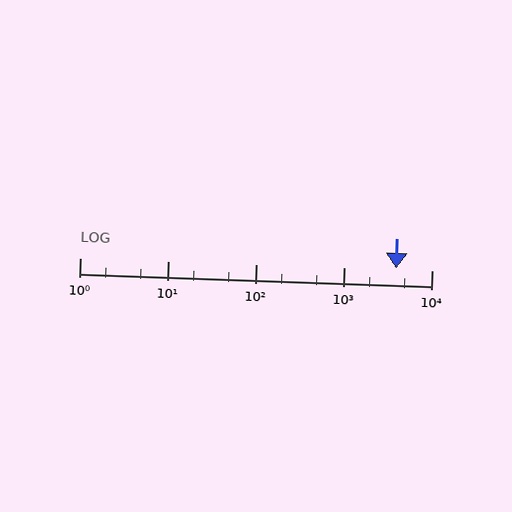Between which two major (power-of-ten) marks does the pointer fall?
The pointer is between 1000 and 10000.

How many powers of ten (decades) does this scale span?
The scale spans 4 decades, from 1 to 10000.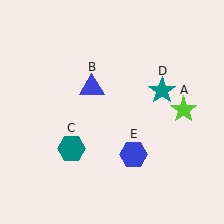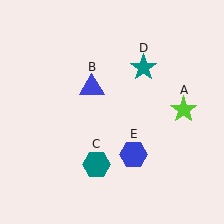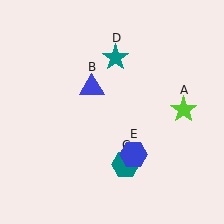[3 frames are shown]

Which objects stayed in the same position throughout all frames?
Lime star (object A) and blue triangle (object B) and blue hexagon (object E) remained stationary.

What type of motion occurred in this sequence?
The teal hexagon (object C), teal star (object D) rotated counterclockwise around the center of the scene.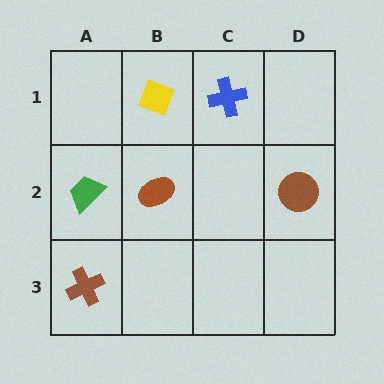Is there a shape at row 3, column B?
No, that cell is empty.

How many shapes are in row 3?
1 shape.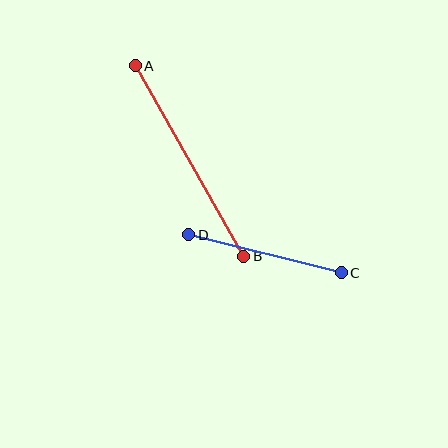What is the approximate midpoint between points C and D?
The midpoint is at approximately (265, 254) pixels.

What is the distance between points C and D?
The distance is approximately 157 pixels.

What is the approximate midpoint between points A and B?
The midpoint is at approximately (189, 161) pixels.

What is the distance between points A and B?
The distance is approximately 219 pixels.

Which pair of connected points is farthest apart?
Points A and B are farthest apart.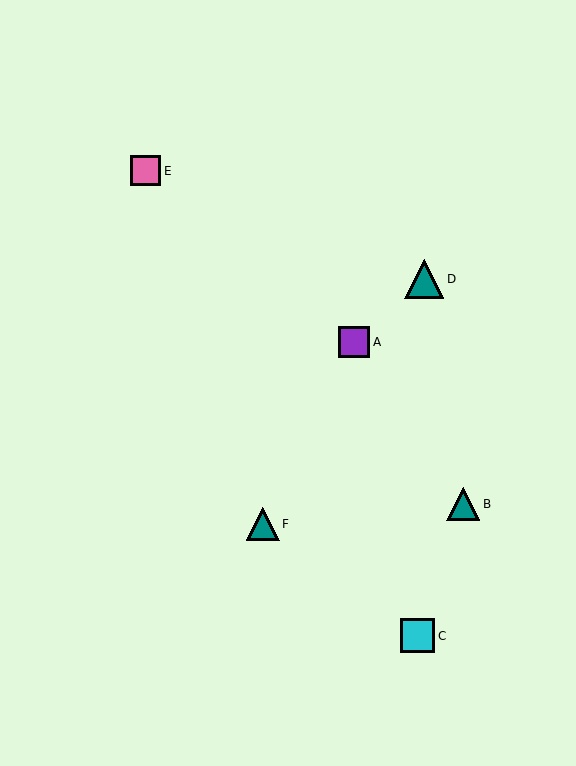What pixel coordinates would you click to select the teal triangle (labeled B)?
Click at (463, 504) to select the teal triangle B.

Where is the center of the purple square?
The center of the purple square is at (354, 342).